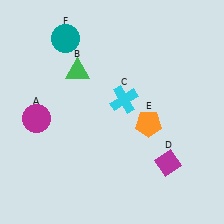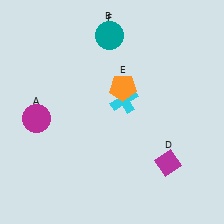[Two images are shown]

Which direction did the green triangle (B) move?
The green triangle (B) moved up.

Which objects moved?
The objects that moved are: the green triangle (B), the orange pentagon (E), the teal circle (F).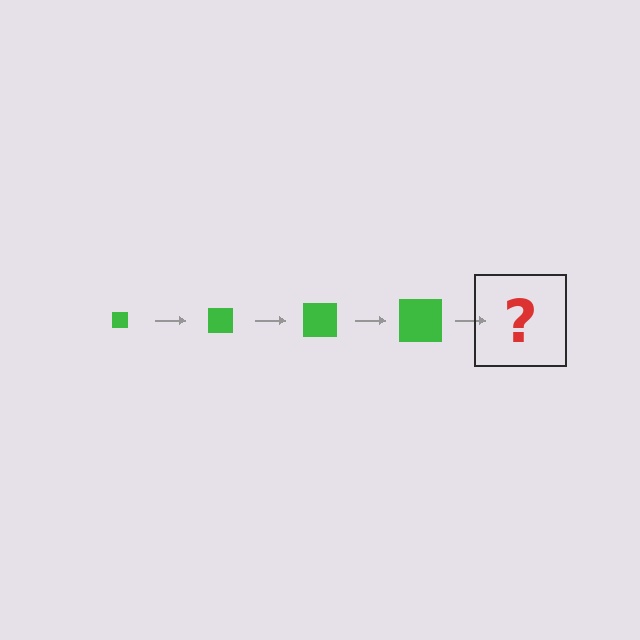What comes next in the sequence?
The next element should be a green square, larger than the previous one.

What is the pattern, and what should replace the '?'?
The pattern is that the square gets progressively larger each step. The '?' should be a green square, larger than the previous one.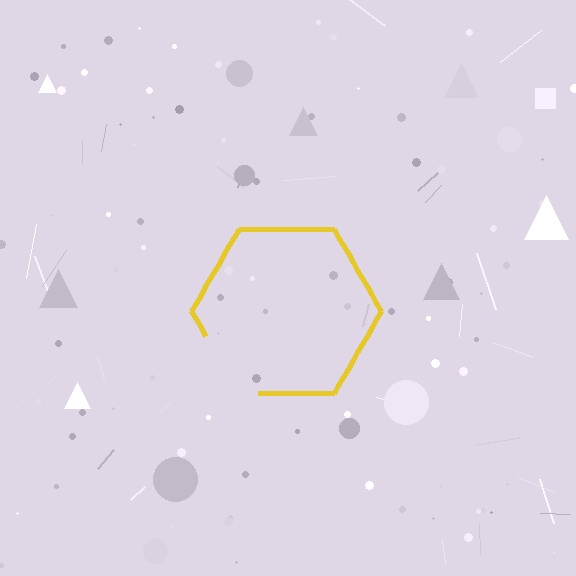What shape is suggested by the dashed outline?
The dashed outline suggests a hexagon.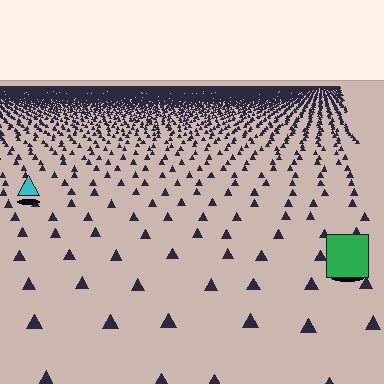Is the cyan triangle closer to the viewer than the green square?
No. The green square is closer — you can tell from the texture gradient: the ground texture is coarser near it.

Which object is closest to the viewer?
The green square is closest. The texture marks near it are larger and more spread out.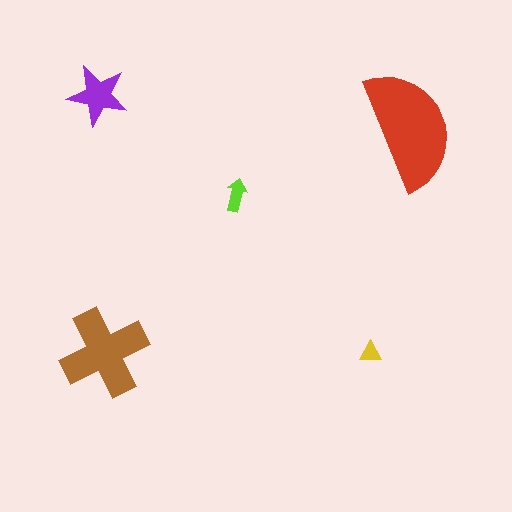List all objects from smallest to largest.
The yellow triangle, the lime arrow, the purple star, the brown cross, the red semicircle.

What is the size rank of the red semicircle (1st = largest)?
1st.